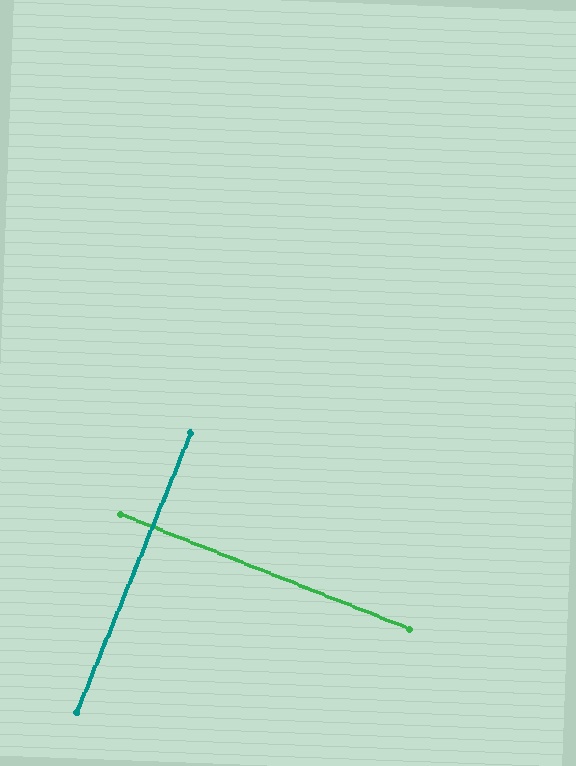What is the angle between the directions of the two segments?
Approximately 89 degrees.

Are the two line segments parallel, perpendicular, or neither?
Perpendicular — they meet at approximately 89°.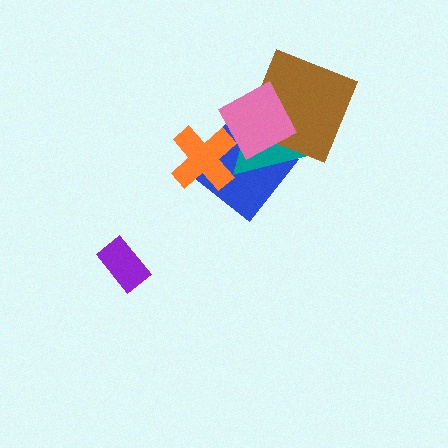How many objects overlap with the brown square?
2 objects overlap with the brown square.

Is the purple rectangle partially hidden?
No, no other shape covers it.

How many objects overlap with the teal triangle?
4 objects overlap with the teal triangle.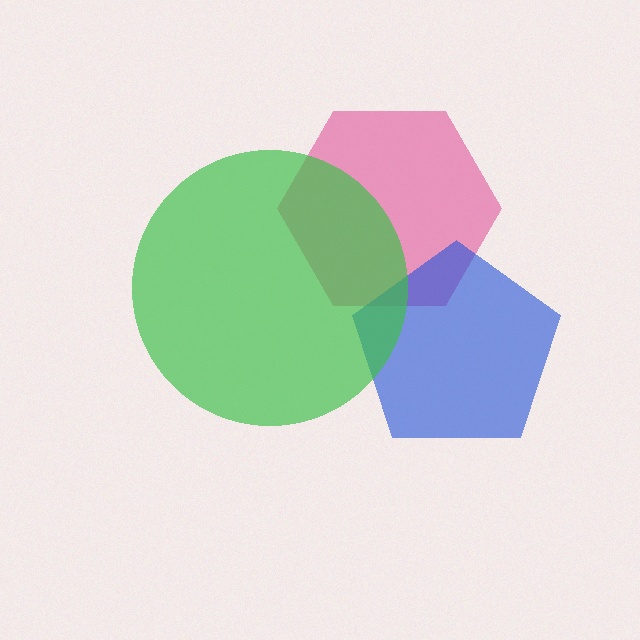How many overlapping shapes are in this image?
There are 3 overlapping shapes in the image.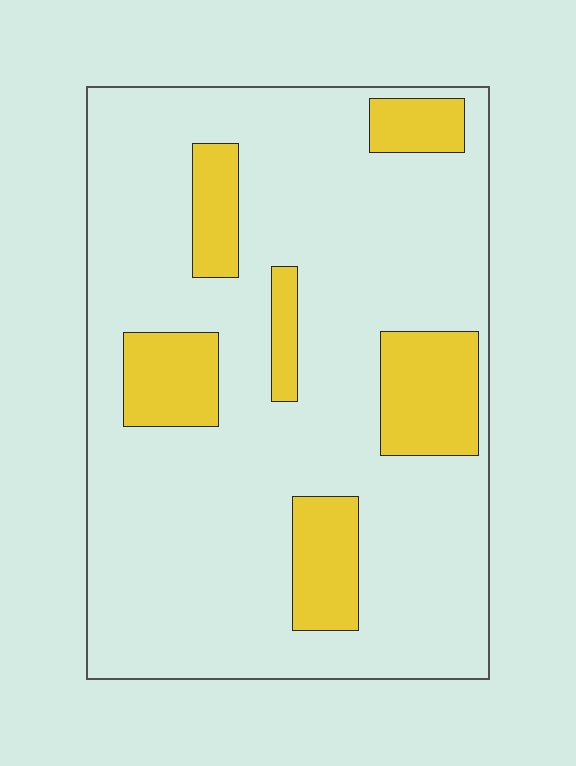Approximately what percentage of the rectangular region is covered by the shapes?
Approximately 20%.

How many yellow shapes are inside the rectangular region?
6.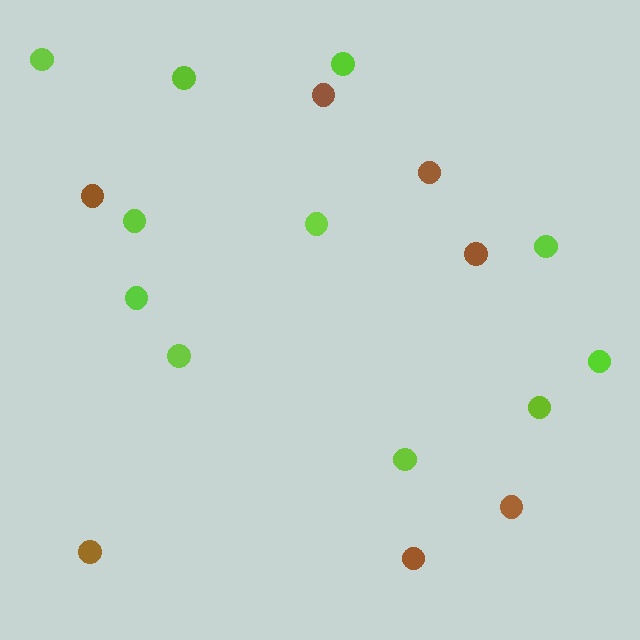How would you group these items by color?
There are 2 groups: one group of lime circles (11) and one group of brown circles (7).